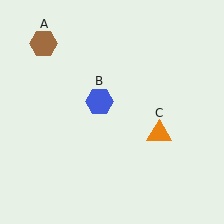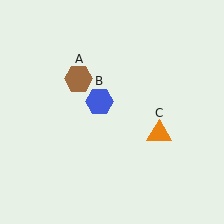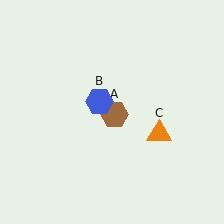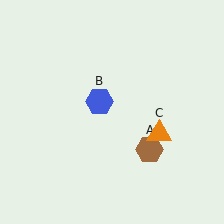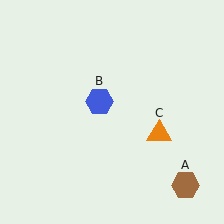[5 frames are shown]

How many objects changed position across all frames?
1 object changed position: brown hexagon (object A).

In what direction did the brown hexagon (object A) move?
The brown hexagon (object A) moved down and to the right.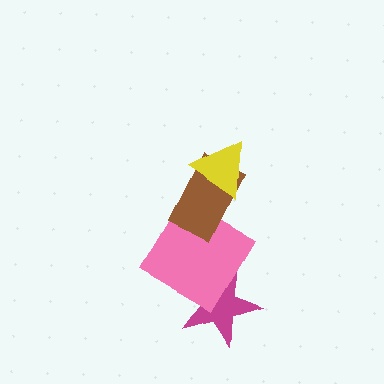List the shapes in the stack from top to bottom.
From top to bottom: the yellow triangle, the brown rectangle, the pink diamond, the magenta star.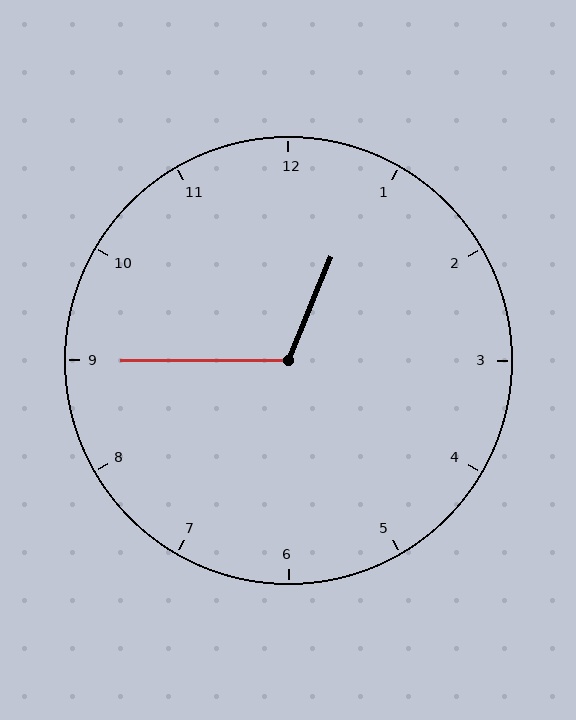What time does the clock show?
12:45.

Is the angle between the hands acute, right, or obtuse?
It is obtuse.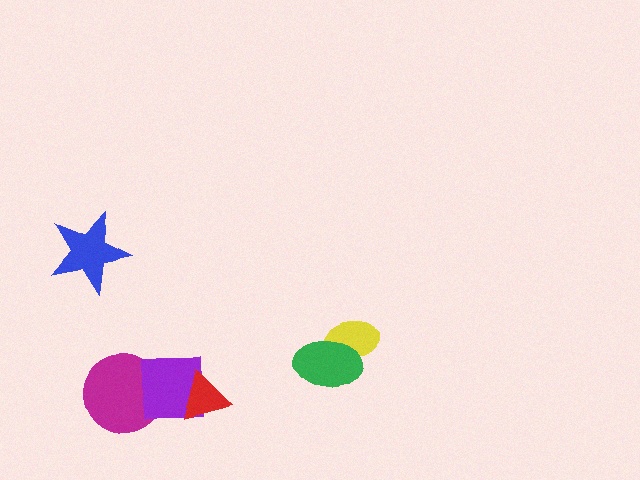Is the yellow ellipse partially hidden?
Yes, it is partially covered by another shape.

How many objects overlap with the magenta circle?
1 object overlaps with the magenta circle.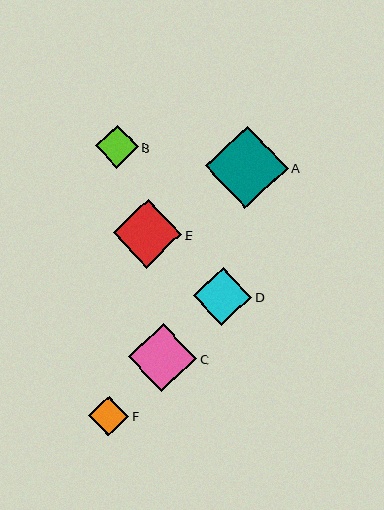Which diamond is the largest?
Diamond A is the largest with a size of approximately 82 pixels.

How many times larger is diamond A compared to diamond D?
Diamond A is approximately 1.4 times the size of diamond D.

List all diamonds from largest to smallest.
From largest to smallest: A, E, C, D, B, F.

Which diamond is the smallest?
Diamond F is the smallest with a size of approximately 40 pixels.